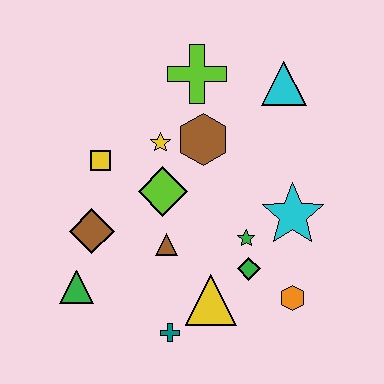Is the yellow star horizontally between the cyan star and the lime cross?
No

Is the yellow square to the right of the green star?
No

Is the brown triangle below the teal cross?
No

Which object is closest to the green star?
The green diamond is closest to the green star.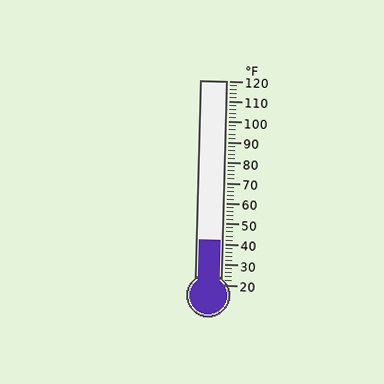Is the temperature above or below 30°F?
The temperature is above 30°F.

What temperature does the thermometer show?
The thermometer shows approximately 42°F.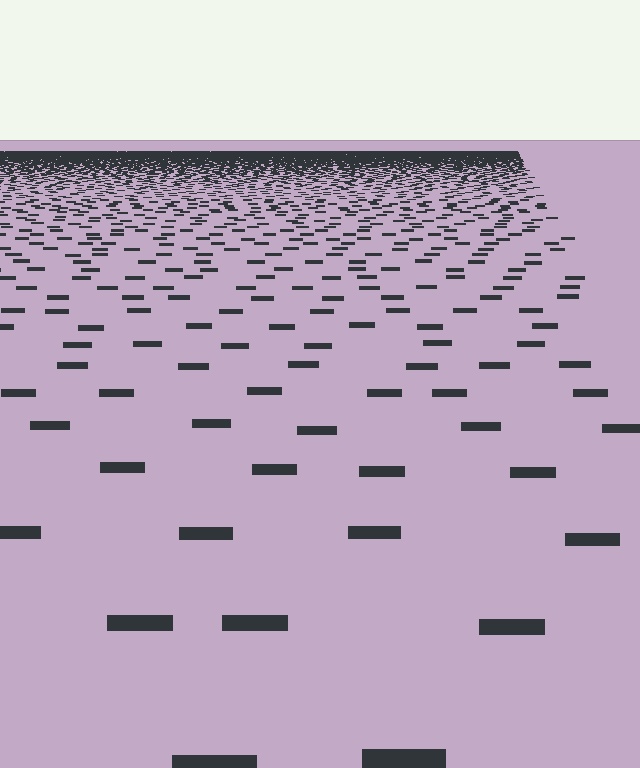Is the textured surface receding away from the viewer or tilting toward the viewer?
The surface is receding away from the viewer. Texture elements get smaller and denser toward the top.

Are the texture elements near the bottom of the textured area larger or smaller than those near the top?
Larger. Near the bottom, elements are closer to the viewer and appear at a bigger on-screen size.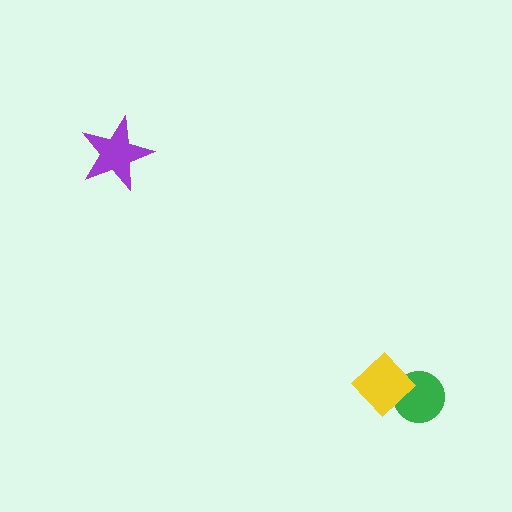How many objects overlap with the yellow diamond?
1 object overlaps with the yellow diamond.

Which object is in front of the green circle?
The yellow diamond is in front of the green circle.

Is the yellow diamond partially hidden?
No, no other shape covers it.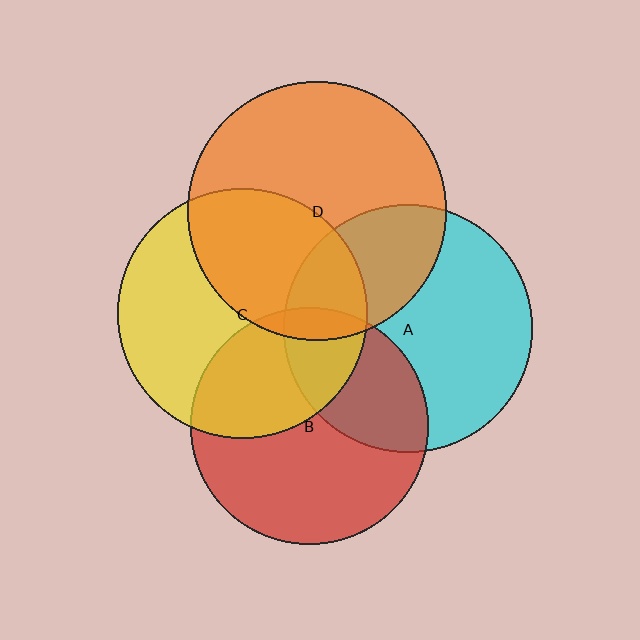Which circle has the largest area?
Circle D (orange).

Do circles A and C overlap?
Yes.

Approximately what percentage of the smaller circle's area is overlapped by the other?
Approximately 20%.